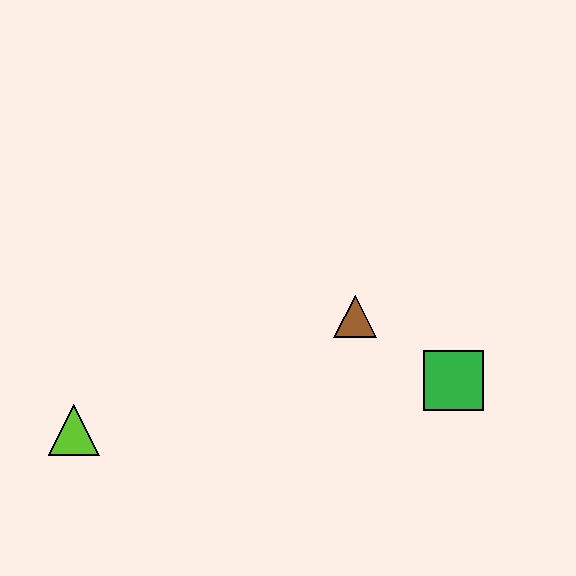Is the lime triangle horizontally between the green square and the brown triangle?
No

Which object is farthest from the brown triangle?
The lime triangle is farthest from the brown triangle.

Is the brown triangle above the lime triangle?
Yes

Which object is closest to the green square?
The brown triangle is closest to the green square.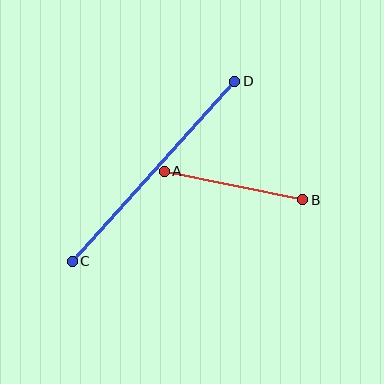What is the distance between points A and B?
The distance is approximately 141 pixels.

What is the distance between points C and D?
The distance is approximately 243 pixels.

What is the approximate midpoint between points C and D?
The midpoint is at approximately (154, 171) pixels.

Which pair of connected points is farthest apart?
Points C and D are farthest apart.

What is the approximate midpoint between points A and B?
The midpoint is at approximately (234, 186) pixels.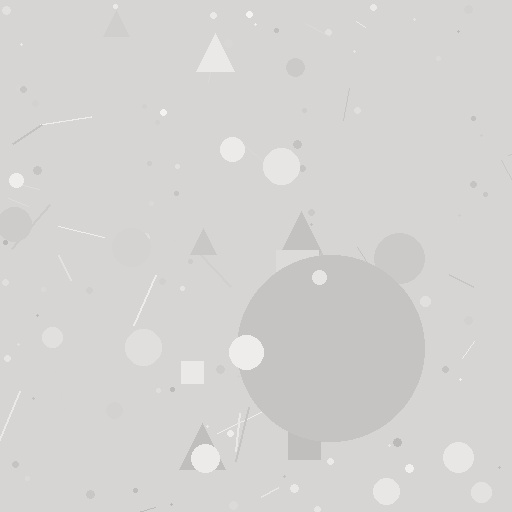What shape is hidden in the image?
A circle is hidden in the image.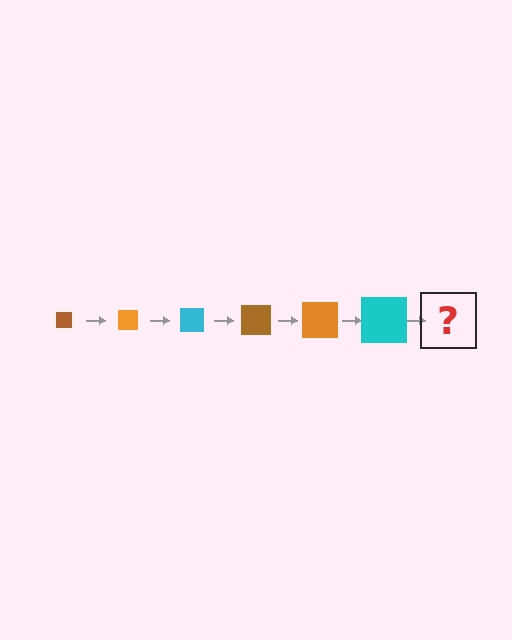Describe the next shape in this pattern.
It should be a brown square, larger than the previous one.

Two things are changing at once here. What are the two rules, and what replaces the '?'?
The two rules are that the square grows larger each step and the color cycles through brown, orange, and cyan. The '?' should be a brown square, larger than the previous one.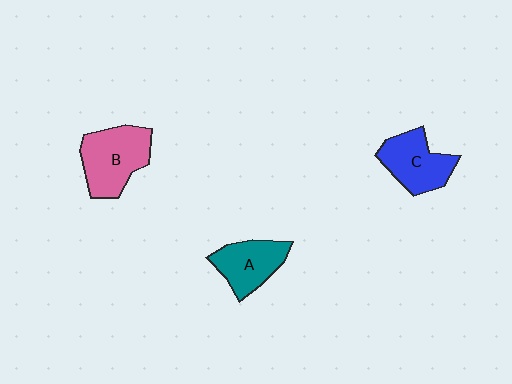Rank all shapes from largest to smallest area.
From largest to smallest: B (pink), C (blue), A (teal).